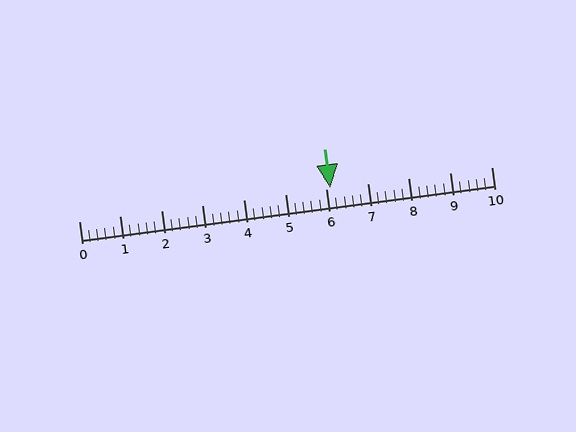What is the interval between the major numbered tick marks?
The major tick marks are spaced 1 units apart.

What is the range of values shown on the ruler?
The ruler shows values from 0 to 10.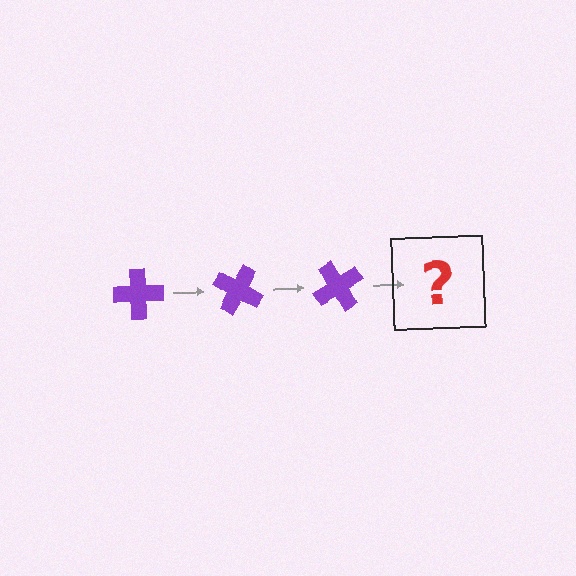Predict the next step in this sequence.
The next step is a purple cross rotated 90 degrees.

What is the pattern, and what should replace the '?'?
The pattern is that the cross rotates 30 degrees each step. The '?' should be a purple cross rotated 90 degrees.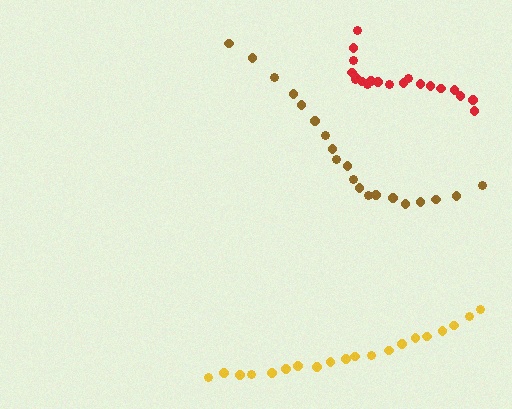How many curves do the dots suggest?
There are 3 distinct paths.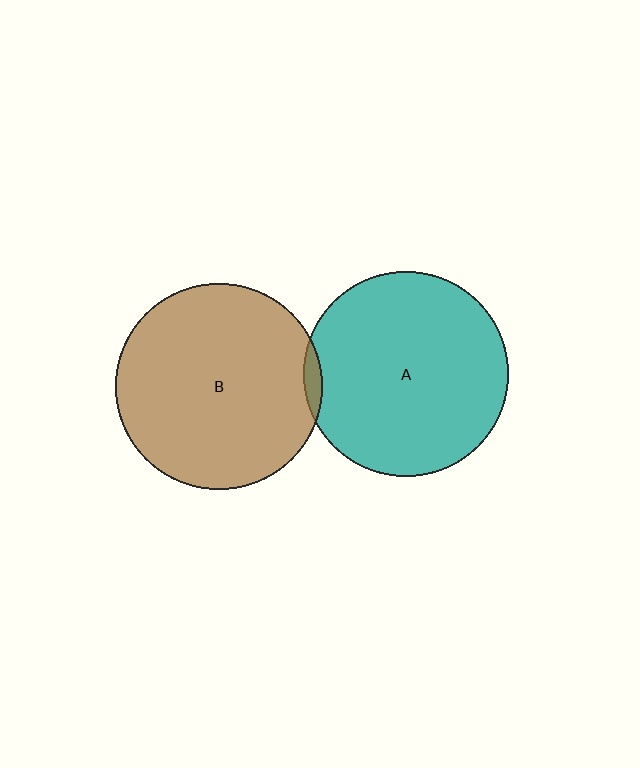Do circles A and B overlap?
Yes.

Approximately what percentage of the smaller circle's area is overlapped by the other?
Approximately 5%.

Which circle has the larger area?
Circle B (brown).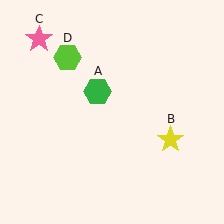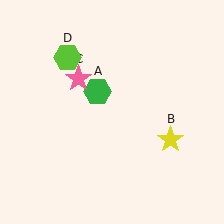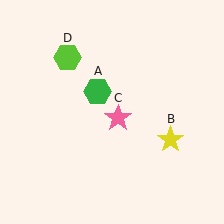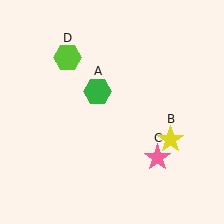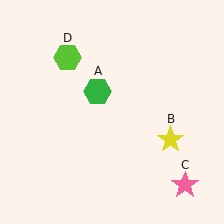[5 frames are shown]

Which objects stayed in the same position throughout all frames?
Green hexagon (object A) and yellow star (object B) and lime hexagon (object D) remained stationary.